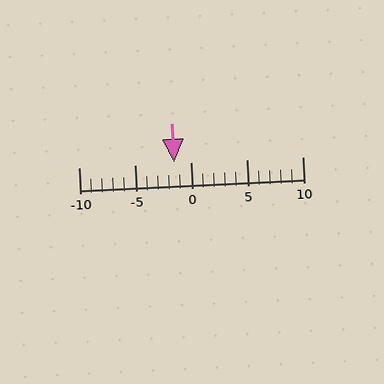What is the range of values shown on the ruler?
The ruler shows values from -10 to 10.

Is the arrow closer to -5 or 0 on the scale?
The arrow is closer to 0.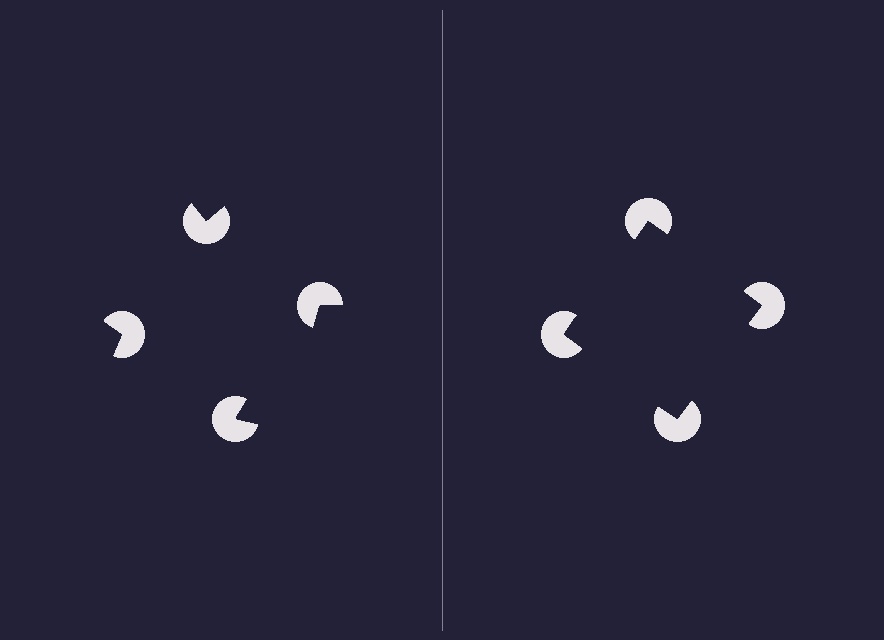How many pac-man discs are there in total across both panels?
8 — 4 on each side.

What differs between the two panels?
The pac-man discs are positioned identically on both sides; only the wedge orientations differ. On the right they align to a square; on the left they are misaligned.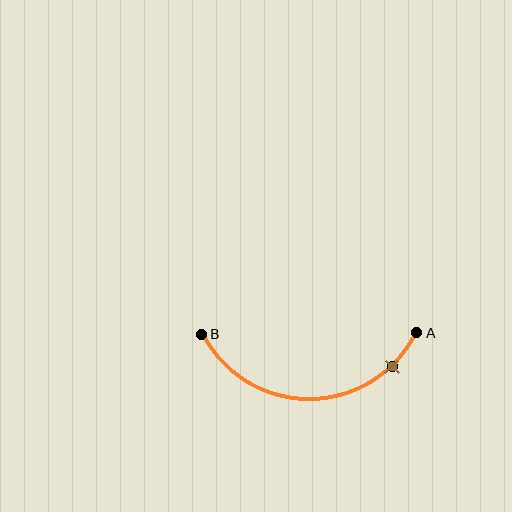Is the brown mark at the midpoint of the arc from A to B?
No. The brown mark lies on the arc but is closer to endpoint A. The arc midpoint would be at the point on the curve equidistant along the arc from both A and B.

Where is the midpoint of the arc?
The arc midpoint is the point on the curve farthest from the straight line joining A and B. It sits below that line.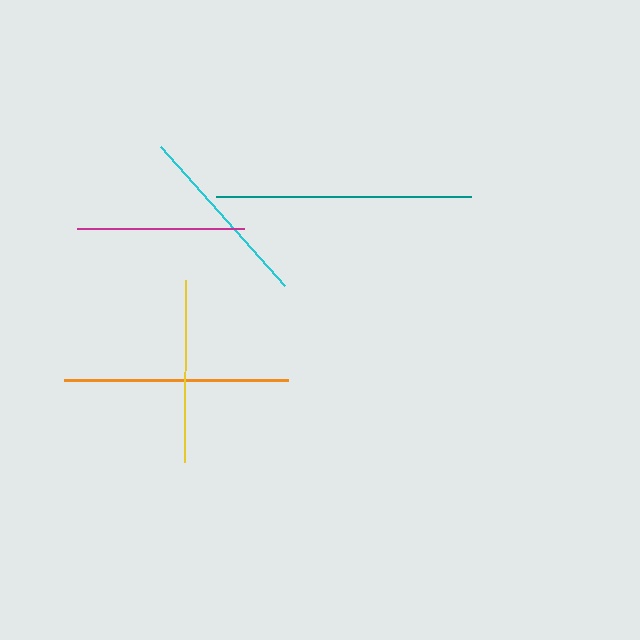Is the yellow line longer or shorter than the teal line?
The teal line is longer than the yellow line.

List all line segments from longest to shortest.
From longest to shortest: teal, orange, cyan, yellow, magenta.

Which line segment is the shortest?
The magenta line is the shortest at approximately 167 pixels.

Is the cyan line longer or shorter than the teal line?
The teal line is longer than the cyan line.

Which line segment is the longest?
The teal line is the longest at approximately 255 pixels.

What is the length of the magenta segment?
The magenta segment is approximately 167 pixels long.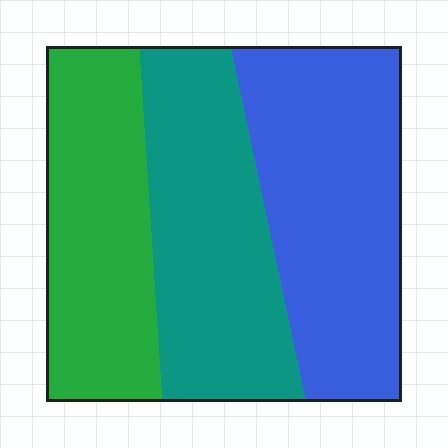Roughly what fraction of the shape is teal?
Teal takes up about one third (1/3) of the shape.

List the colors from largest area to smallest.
From largest to smallest: blue, teal, green.